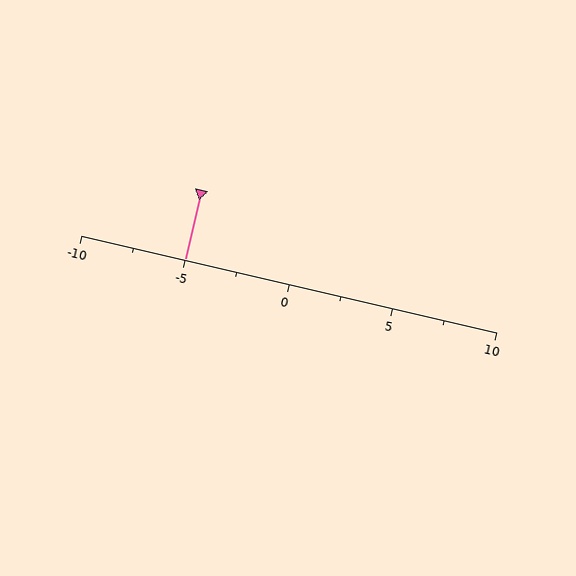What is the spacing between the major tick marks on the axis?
The major ticks are spaced 5 apart.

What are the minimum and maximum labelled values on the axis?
The axis runs from -10 to 10.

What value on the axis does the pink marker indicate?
The marker indicates approximately -5.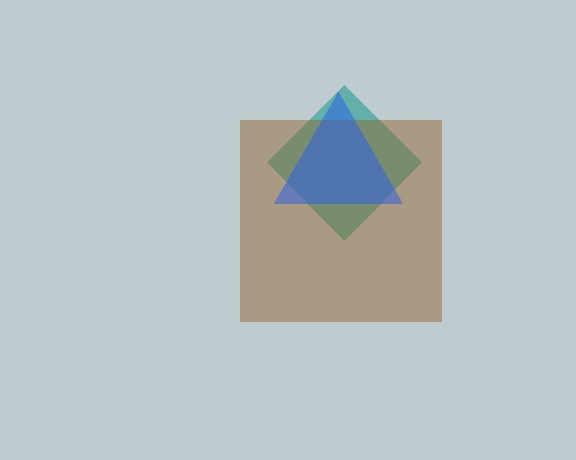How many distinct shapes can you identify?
There are 3 distinct shapes: a teal diamond, a brown square, a blue triangle.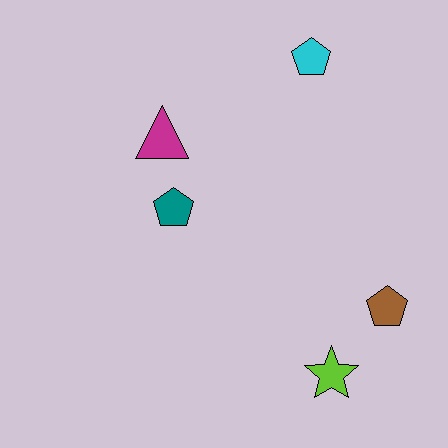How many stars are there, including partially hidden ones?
There is 1 star.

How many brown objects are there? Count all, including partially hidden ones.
There is 1 brown object.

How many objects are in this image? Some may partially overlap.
There are 5 objects.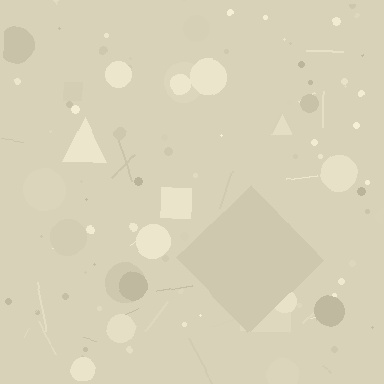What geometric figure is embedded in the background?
A diamond is embedded in the background.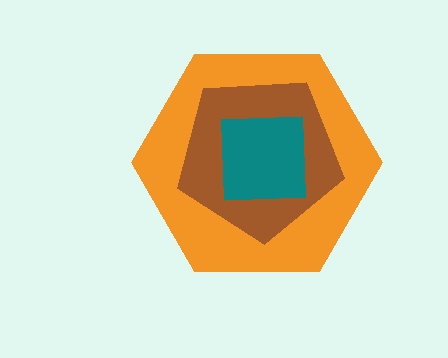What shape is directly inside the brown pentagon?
The teal square.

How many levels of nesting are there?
3.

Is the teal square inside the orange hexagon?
Yes.